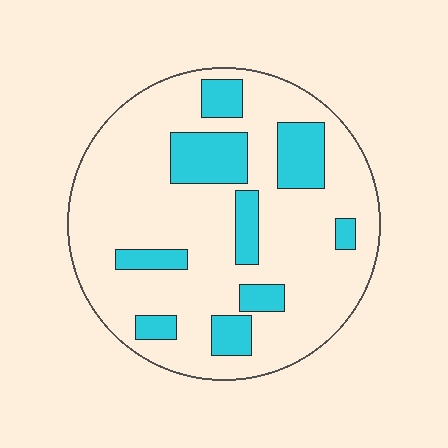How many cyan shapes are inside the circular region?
9.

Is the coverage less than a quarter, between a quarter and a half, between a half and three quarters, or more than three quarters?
Less than a quarter.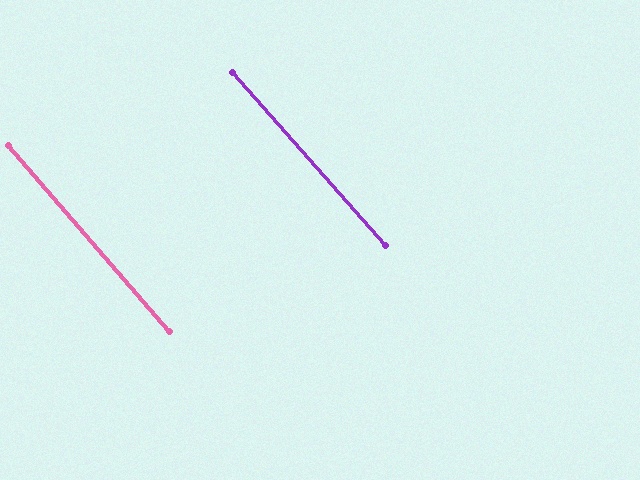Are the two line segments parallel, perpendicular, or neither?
Parallel — their directions differ by only 0.6°.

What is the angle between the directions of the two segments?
Approximately 1 degree.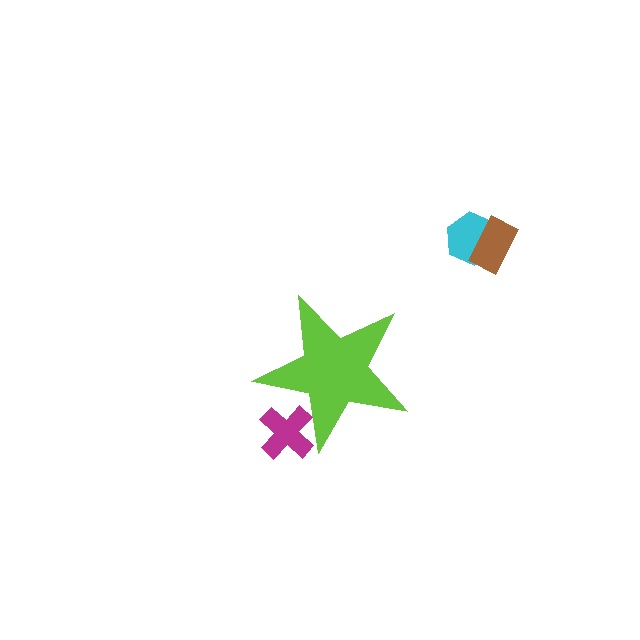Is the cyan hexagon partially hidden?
No, the cyan hexagon is fully visible.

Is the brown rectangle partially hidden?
No, the brown rectangle is fully visible.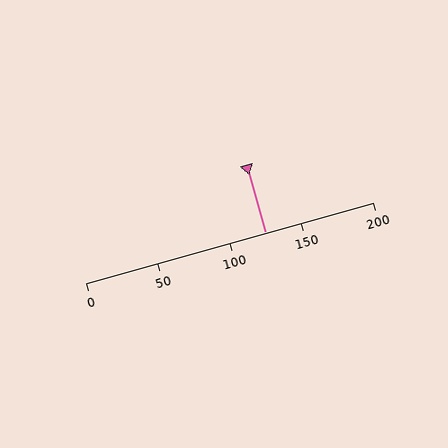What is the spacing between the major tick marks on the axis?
The major ticks are spaced 50 apart.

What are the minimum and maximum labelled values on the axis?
The axis runs from 0 to 200.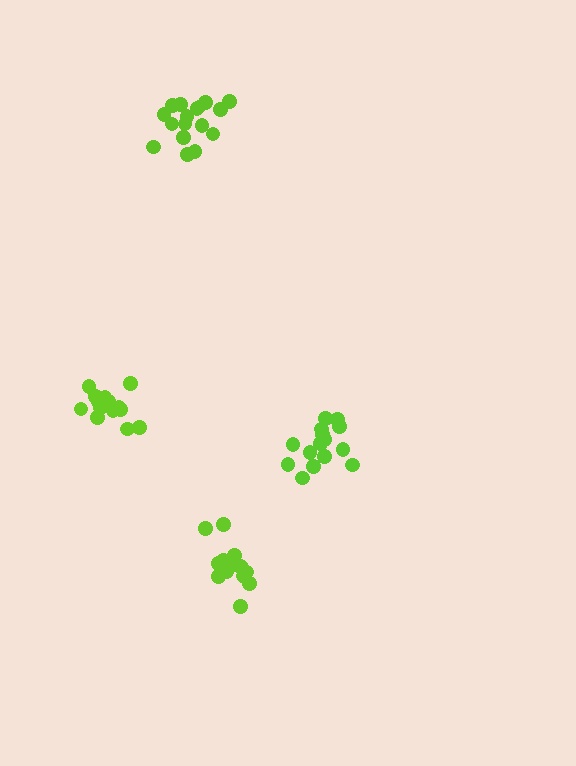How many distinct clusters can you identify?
There are 4 distinct clusters.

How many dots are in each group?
Group 1: 15 dots, Group 2: 15 dots, Group 3: 17 dots, Group 4: 16 dots (63 total).